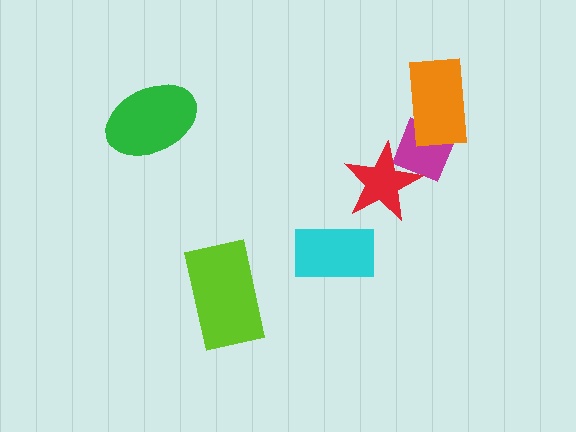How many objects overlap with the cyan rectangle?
0 objects overlap with the cyan rectangle.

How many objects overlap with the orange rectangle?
1 object overlaps with the orange rectangle.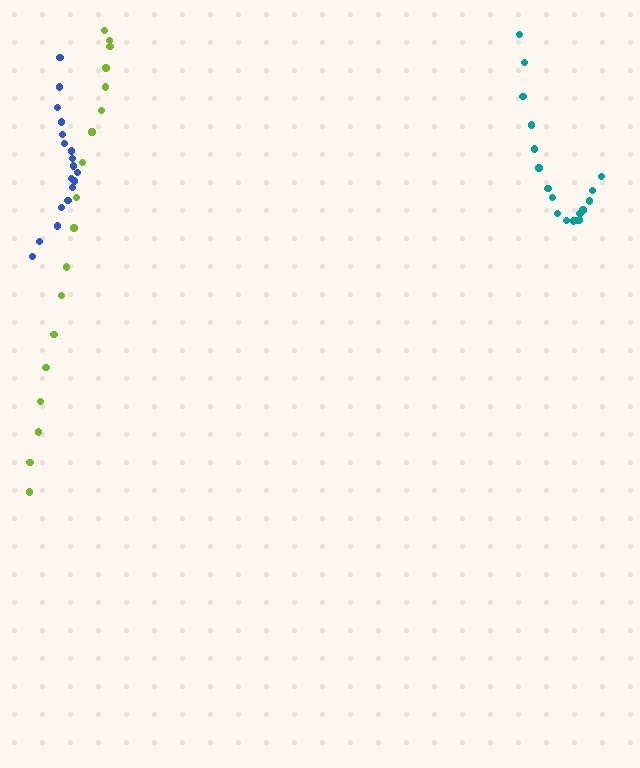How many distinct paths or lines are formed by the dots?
There are 3 distinct paths.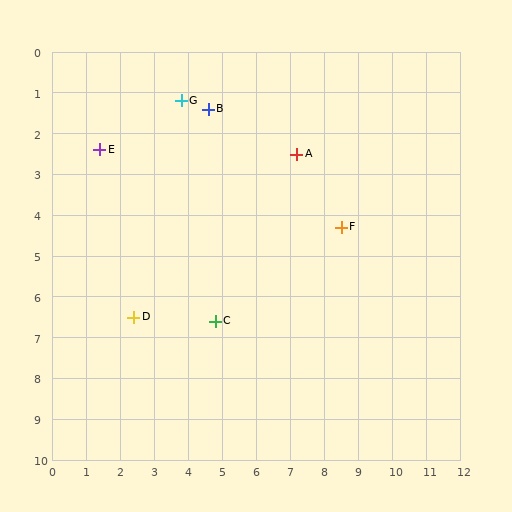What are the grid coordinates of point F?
Point F is at approximately (8.5, 4.3).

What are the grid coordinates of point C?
Point C is at approximately (4.8, 6.6).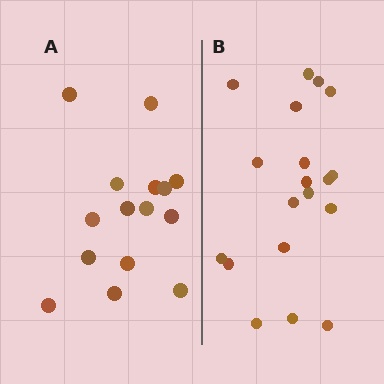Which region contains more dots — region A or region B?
Region B (the right region) has more dots.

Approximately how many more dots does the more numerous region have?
Region B has about 4 more dots than region A.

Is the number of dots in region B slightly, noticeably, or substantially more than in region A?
Region B has noticeably more, but not dramatically so. The ratio is roughly 1.3 to 1.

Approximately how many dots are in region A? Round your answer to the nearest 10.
About 20 dots. (The exact count is 15, which rounds to 20.)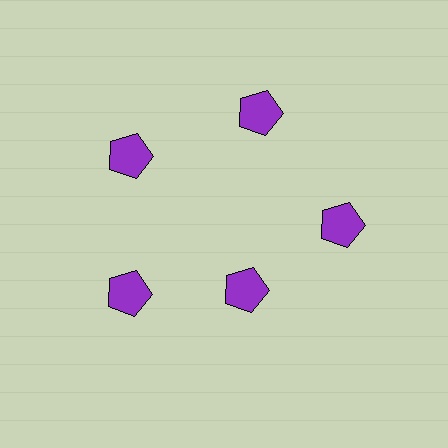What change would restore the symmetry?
The symmetry would be restored by moving it outward, back onto the ring so that all 5 pentagons sit at equal angles and equal distance from the center.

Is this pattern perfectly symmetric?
No. The 5 purple pentagons are arranged in a ring, but one element near the 5 o'clock position is pulled inward toward the center, breaking the 5-fold rotational symmetry.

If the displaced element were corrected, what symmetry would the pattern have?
It would have 5-fold rotational symmetry — the pattern would map onto itself every 72 degrees.